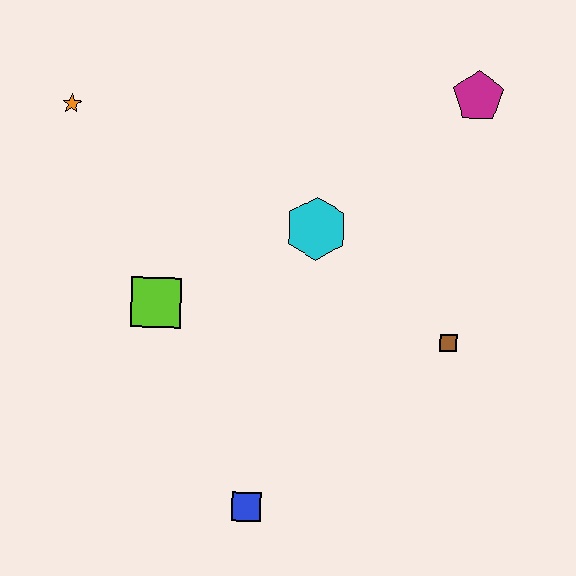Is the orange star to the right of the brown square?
No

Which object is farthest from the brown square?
The orange star is farthest from the brown square.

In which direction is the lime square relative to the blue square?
The lime square is above the blue square.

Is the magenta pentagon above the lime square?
Yes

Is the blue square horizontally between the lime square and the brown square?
Yes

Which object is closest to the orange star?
The lime square is closest to the orange star.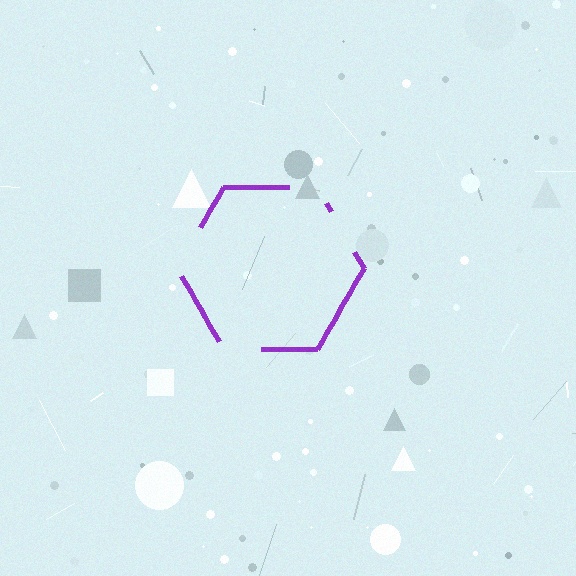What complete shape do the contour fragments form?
The contour fragments form a hexagon.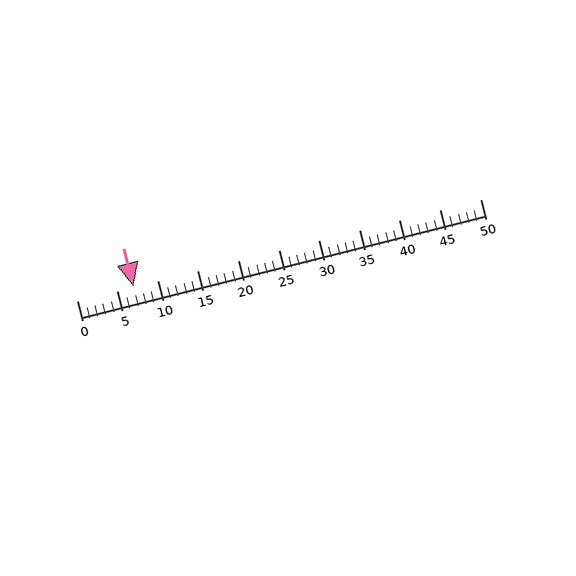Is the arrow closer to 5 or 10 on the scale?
The arrow is closer to 5.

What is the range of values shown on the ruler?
The ruler shows values from 0 to 50.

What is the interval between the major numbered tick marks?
The major tick marks are spaced 5 units apart.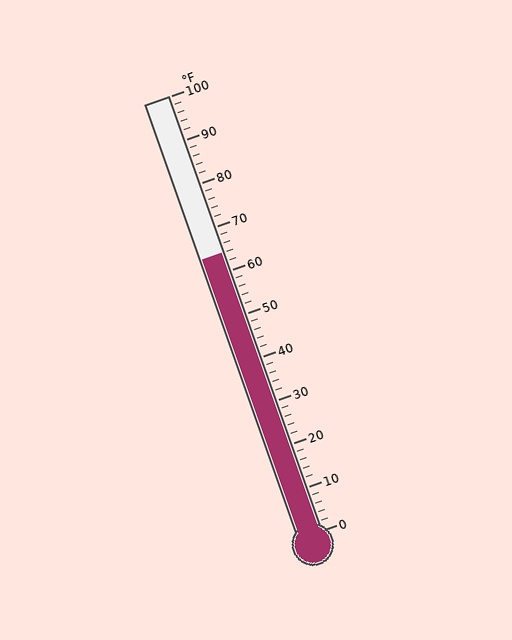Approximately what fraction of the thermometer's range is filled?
The thermometer is filled to approximately 65% of its range.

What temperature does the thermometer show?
The thermometer shows approximately 64°F.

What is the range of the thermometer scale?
The thermometer scale ranges from 0°F to 100°F.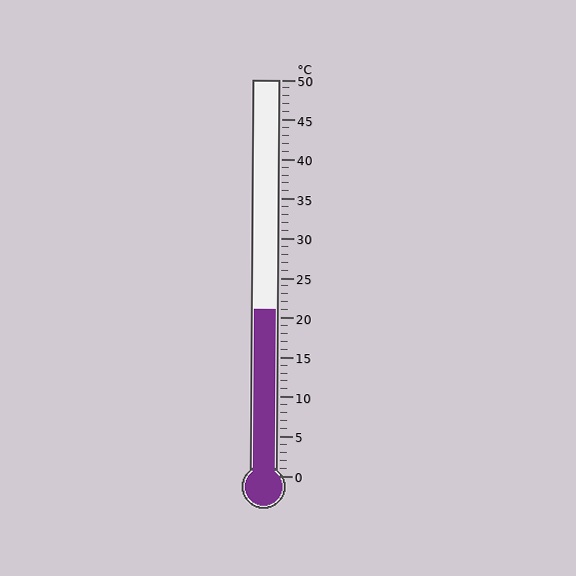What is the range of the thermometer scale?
The thermometer scale ranges from 0°C to 50°C.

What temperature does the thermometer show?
The thermometer shows approximately 21°C.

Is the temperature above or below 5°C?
The temperature is above 5°C.